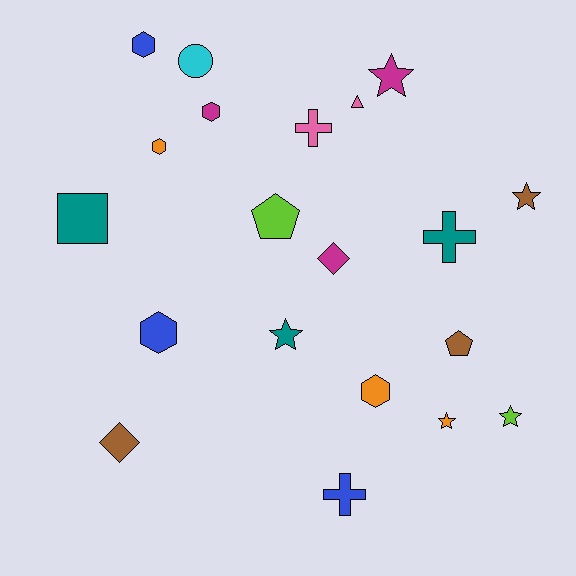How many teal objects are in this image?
There are 3 teal objects.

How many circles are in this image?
There is 1 circle.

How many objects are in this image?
There are 20 objects.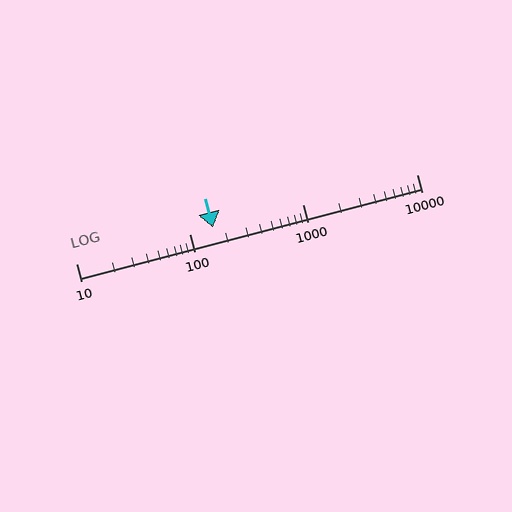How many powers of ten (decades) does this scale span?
The scale spans 3 decades, from 10 to 10000.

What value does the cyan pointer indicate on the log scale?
The pointer indicates approximately 160.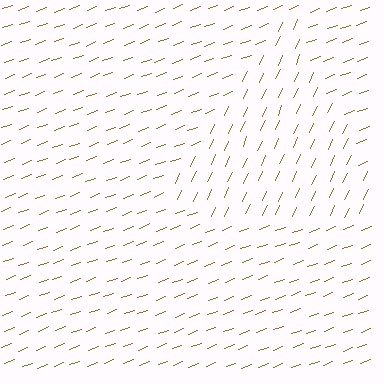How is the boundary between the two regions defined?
The boundary is defined purely by a change in line orientation (approximately 45 degrees difference). All lines are the same color and thickness.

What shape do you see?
I see a triangle.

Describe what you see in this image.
The image is filled with small brown line segments. A triangle region in the image has lines oriented differently from the surrounding lines, creating a visible texture boundary.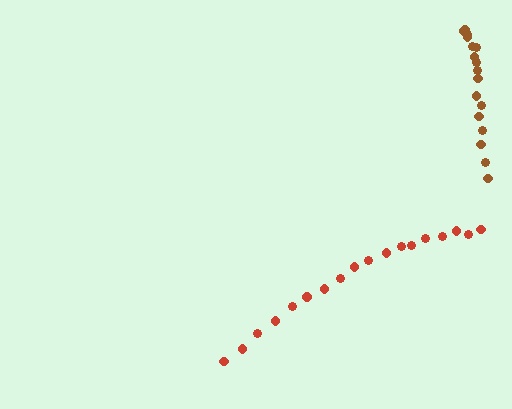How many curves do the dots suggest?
There are 2 distinct paths.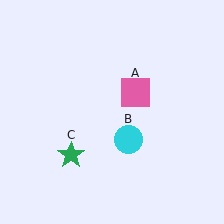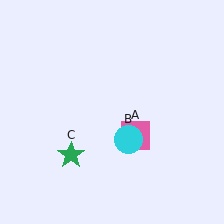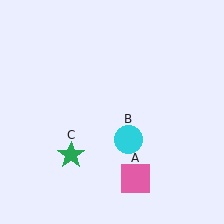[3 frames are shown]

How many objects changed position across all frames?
1 object changed position: pink square (object A).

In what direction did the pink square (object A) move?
The pink square (object A) moved down.